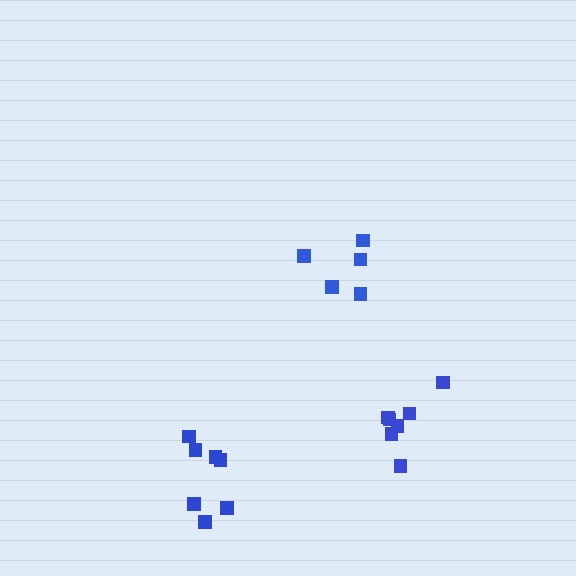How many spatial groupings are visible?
There are 3 spatial groupings.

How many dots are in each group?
Group 1: 5 dots, Group 2: 7 dots, Group 3: 7 dots (19 total).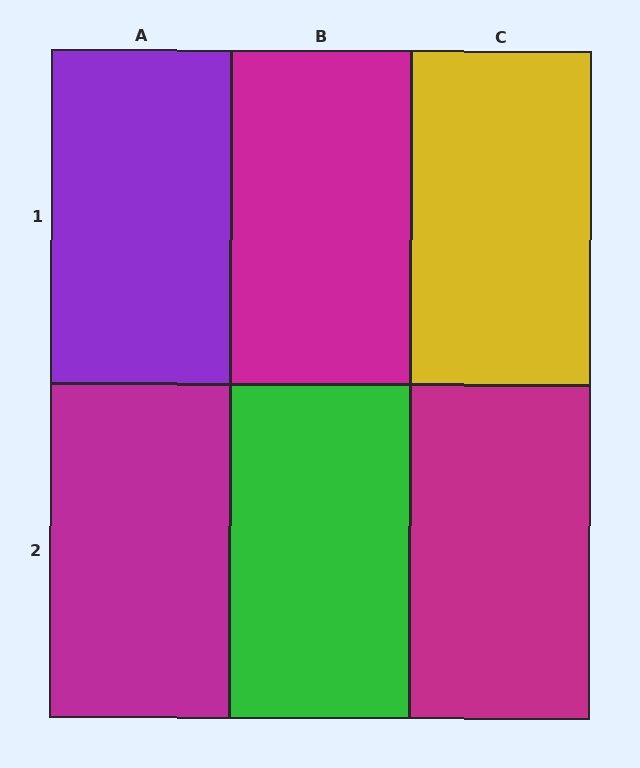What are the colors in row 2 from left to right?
Magenta, green, magenta.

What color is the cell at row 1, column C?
Yellow.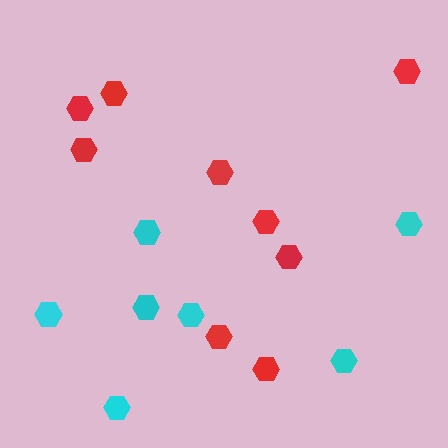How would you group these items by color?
There are 2 groups: one group of cyan hexagons (7) and one group of red hexagons (9).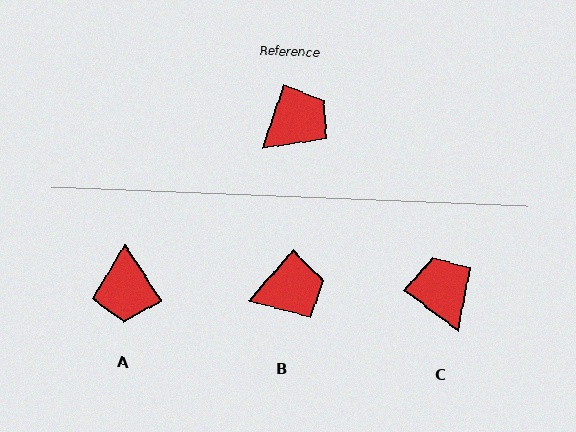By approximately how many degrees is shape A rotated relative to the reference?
Approximately 130 degrees clockwise.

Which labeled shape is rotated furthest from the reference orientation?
A, about 130 degrees away.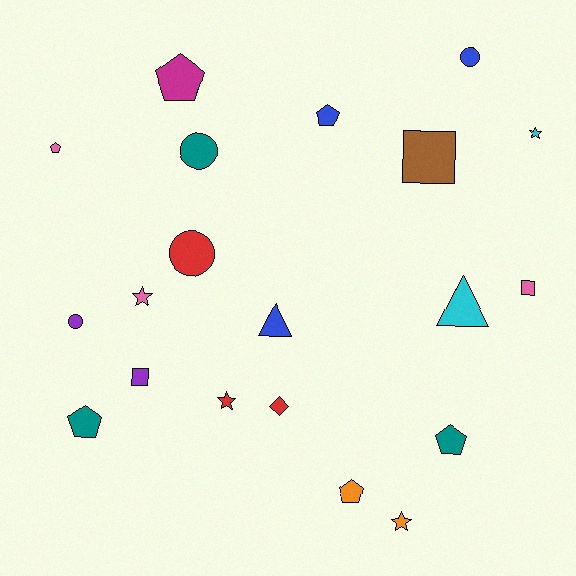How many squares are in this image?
There are 3 squares.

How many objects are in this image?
There are 20 objects.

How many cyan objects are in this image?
There are 2 cyan objects.